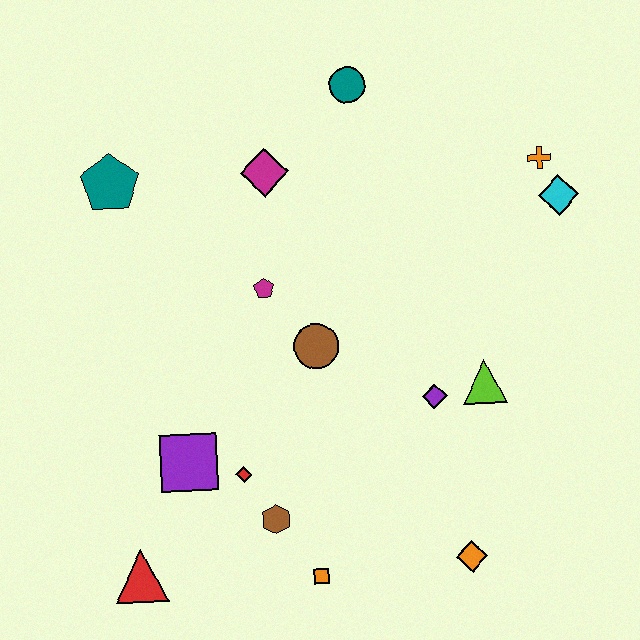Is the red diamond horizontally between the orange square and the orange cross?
No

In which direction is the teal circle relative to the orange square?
The teal circle is above the orange square.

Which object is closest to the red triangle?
The purple square is closest to the red triangle.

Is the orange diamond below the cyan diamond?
Yes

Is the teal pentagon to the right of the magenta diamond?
No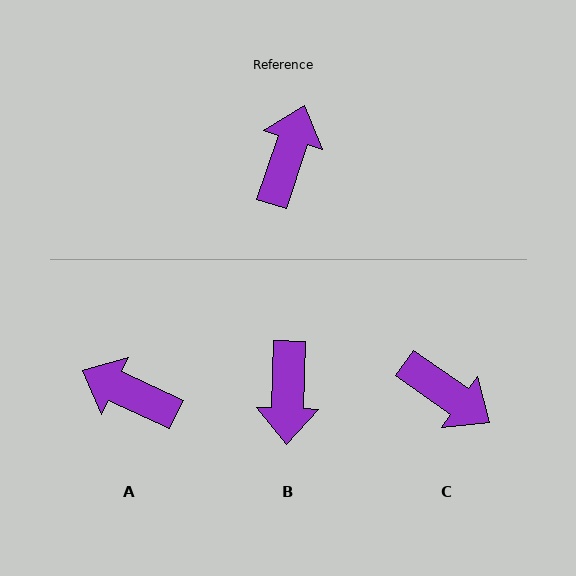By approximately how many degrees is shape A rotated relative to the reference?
Approximately 83 degrees counter-clockwise.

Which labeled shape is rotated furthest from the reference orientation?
B, about 163 degrees away.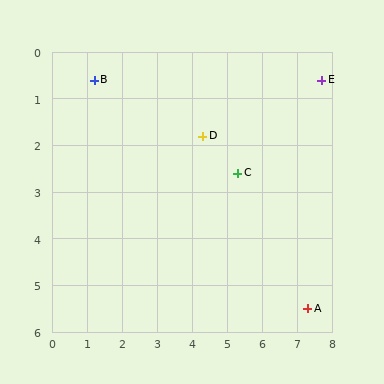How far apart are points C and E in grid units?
Points C and E are about 3.1 grid units apart.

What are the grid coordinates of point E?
Point E is at approximately (7.7, 0.6).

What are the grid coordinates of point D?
Point D is at approximately (4.3, 1.8).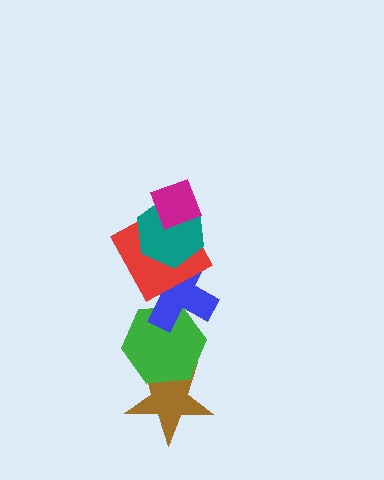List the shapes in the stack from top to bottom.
From top to bottom: the magenta diamond, the teal hexagon, the red square, the blue cross, the green hexagon, the brown star.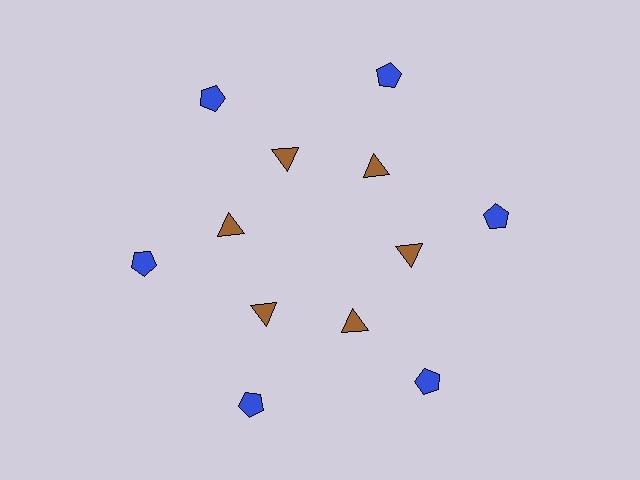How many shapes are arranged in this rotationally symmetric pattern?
There are 12 shapes, arranged in 6 groups of 2.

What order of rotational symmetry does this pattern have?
This pattern has 6-fold rotational symmetry.